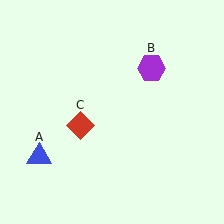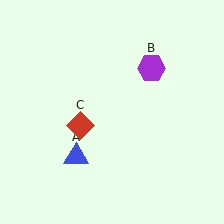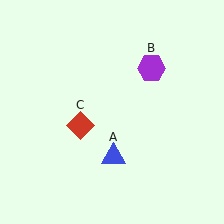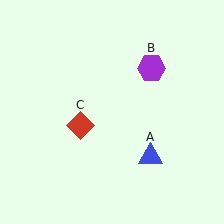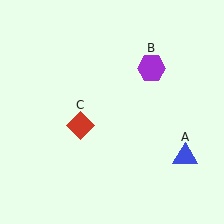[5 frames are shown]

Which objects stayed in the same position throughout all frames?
Purple hexagon (object B) and red diamond (object C) remained stationary.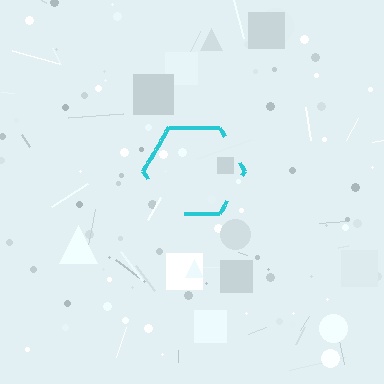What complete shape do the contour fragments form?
The contour fragments form a hexagon.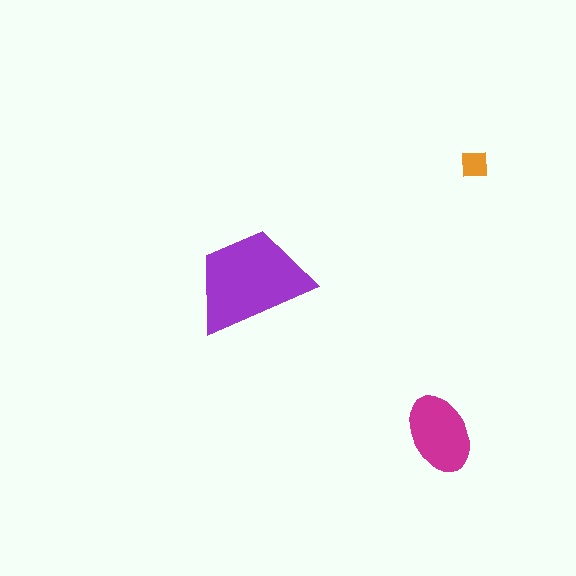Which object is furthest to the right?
The orange square is rightmost.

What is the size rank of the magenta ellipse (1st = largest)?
2nd.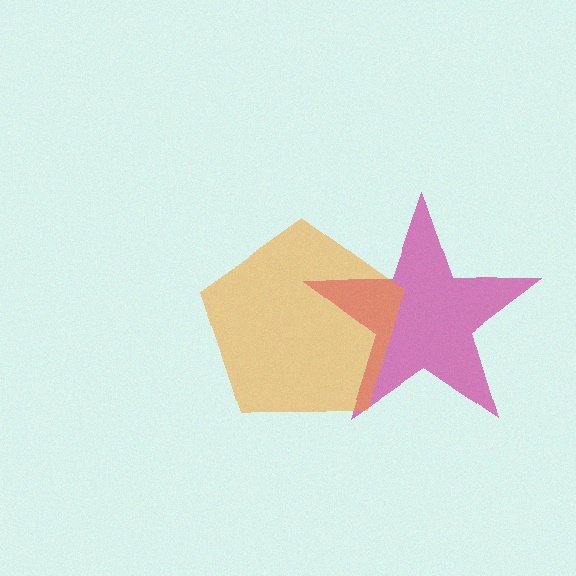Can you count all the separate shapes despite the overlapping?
Yes, there are 2 separate shapes.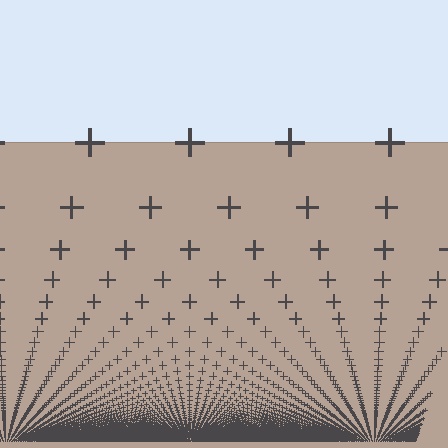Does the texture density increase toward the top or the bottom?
Density increases toward the bottom.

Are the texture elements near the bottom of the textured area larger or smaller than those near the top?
Smaller. The gradient is inverted — elements near the bottom are smaller and denser.